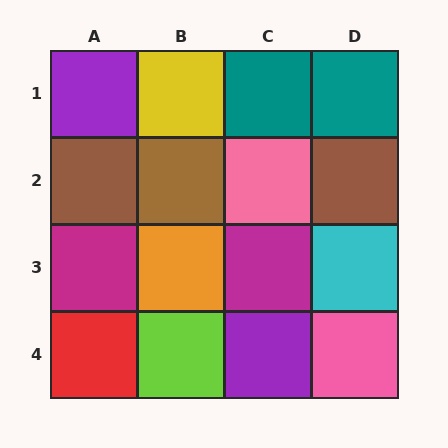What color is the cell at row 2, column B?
Brown.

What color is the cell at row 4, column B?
Lime.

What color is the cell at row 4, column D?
Pink.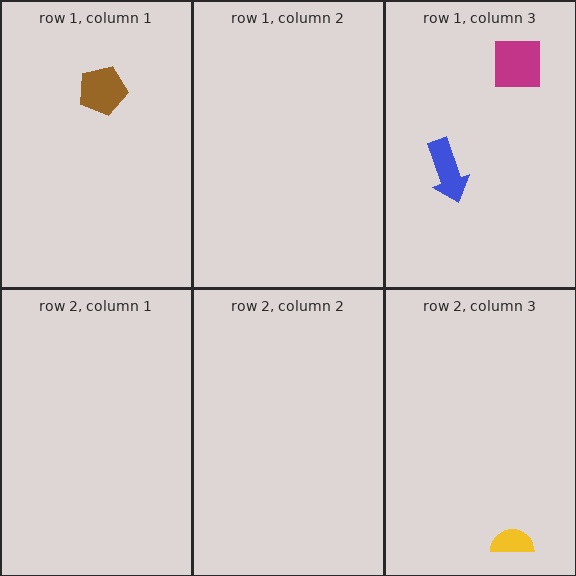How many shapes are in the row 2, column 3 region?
1.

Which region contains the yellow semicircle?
The row 2, column 3 region.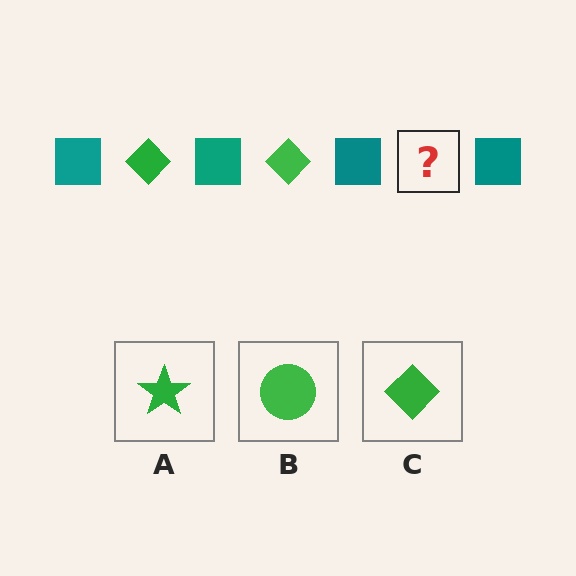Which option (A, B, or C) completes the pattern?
C.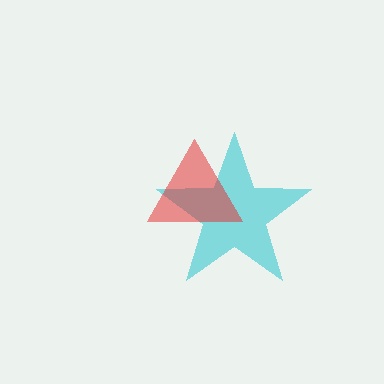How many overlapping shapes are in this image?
There are 2 overlapping shapes in the image.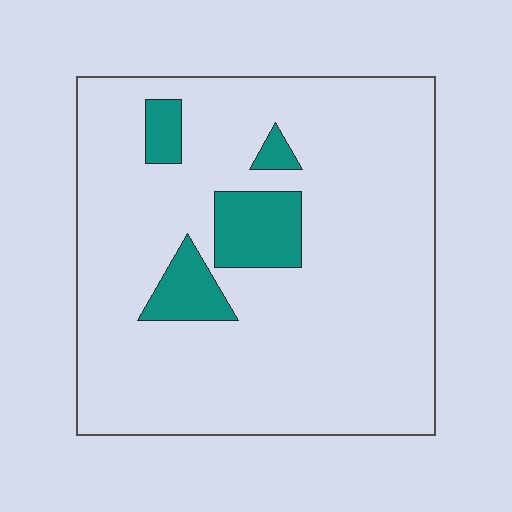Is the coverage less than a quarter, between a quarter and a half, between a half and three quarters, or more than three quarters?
Less than a quarter.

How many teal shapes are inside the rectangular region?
4.